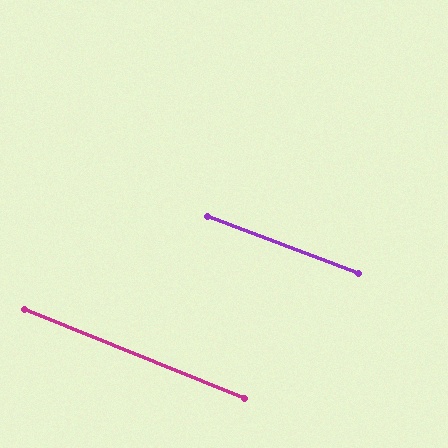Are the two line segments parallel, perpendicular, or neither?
Parallel — their directions differ by only 1.2°.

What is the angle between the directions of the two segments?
Approximately 1 degree.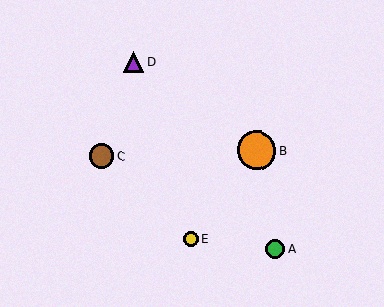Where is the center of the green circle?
The center of the green circle is at (275, 249).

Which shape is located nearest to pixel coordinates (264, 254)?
The green circle (labeled A) at (275, 249) is nearest to that location.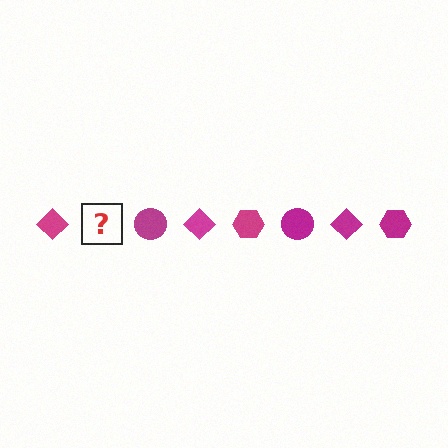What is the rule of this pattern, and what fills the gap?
The rule is that the pattern cycles through diamond, hexagon, circle shapes in magenta. The gap should be filled with a magenta hexagon.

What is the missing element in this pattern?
The missing element is a magenta hexagon.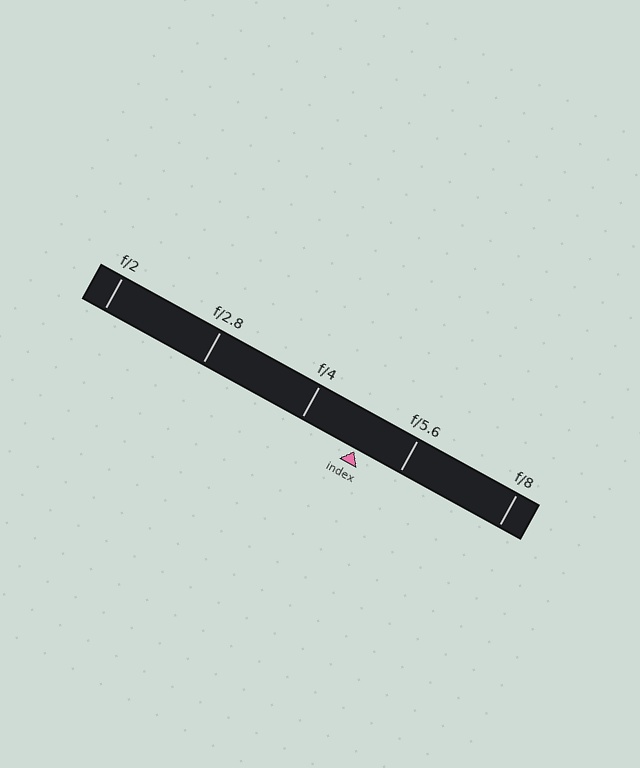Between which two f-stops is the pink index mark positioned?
The index mark is between f/4 and f/5.6.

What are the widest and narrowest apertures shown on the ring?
The widest aperture shown is f/2 and the narrowest is f/8.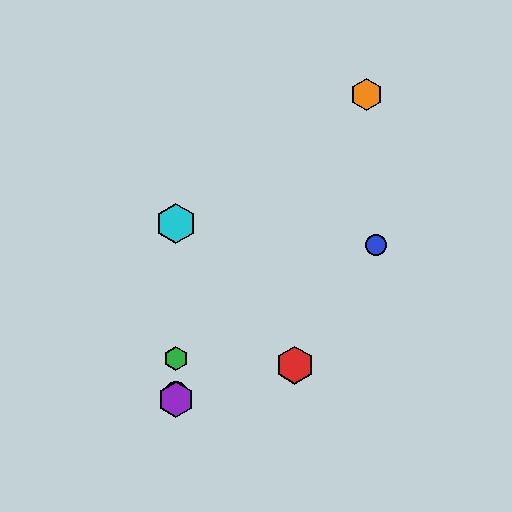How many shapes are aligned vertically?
4 shapes (the green hexagon, the yellow circle, the purple hexagon, the cyan hexagon) are aligned vertically.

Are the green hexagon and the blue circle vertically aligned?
No, the green hexagon is at x≈176 and the blue circle is at x≈376.